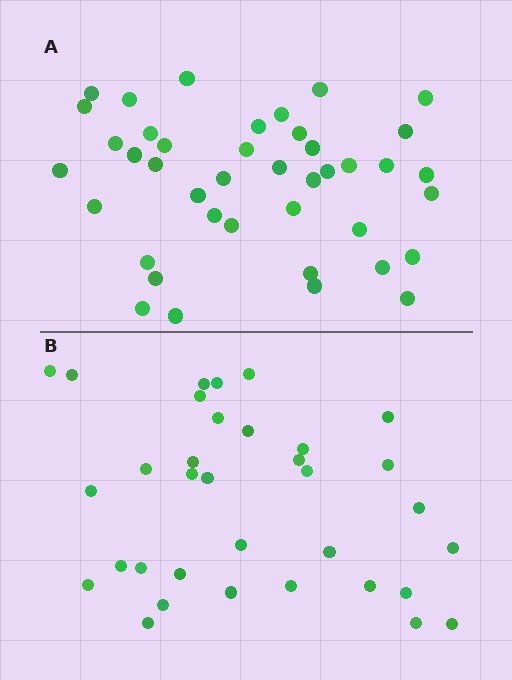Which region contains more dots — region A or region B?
Region A (the top region) has more dots.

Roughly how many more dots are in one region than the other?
Region A has roughly 8 or so more dots than region B.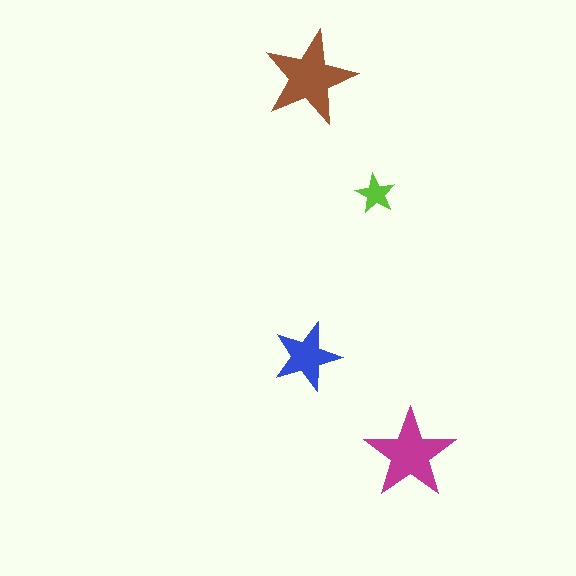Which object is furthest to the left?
The blue star is leftmost.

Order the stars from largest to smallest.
the brown one, the magenta one, the blue one, the lime one.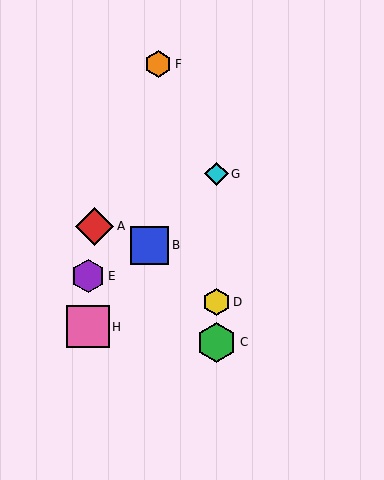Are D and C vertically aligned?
Yes, both are at x≈217.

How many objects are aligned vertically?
3 objects (C, D, G) are aligned vertically.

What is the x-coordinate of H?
Object H is at x≈88.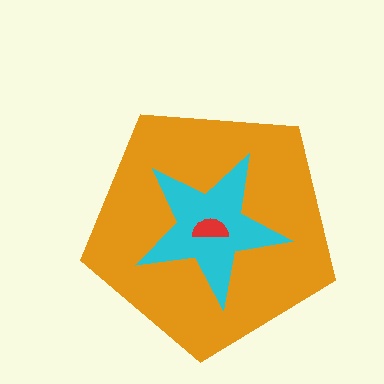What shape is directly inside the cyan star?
The red semicircle.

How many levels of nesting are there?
3.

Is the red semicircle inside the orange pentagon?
Yes.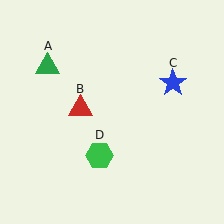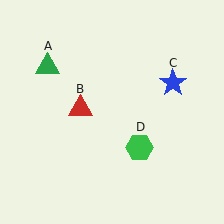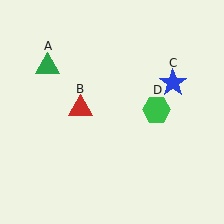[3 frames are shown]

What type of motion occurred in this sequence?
The green hexagon (object D) rotated counterclockwise around the center of the scene.